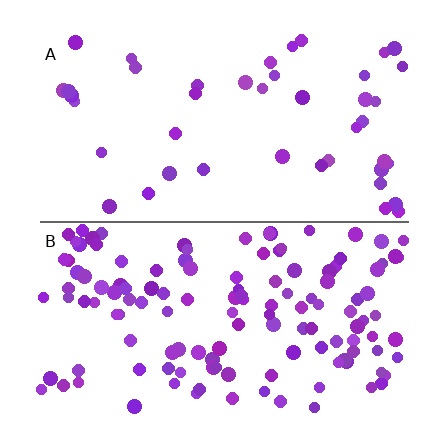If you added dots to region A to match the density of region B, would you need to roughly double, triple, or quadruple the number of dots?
Approximately triple.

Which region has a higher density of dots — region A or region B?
B (the bottom).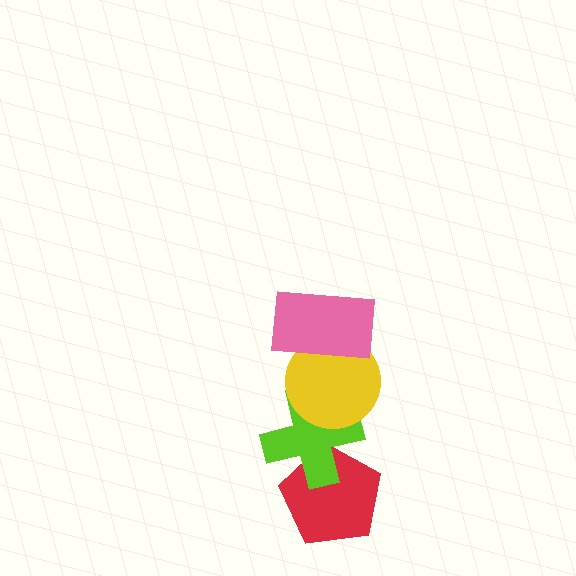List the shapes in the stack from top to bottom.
From top to bottom: the pink rectangle, the yellow circle, the lime cross, the red pentagon.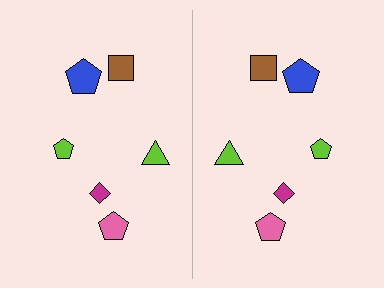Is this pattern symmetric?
Yes, this pattern has bilateral (reflection) symmetry.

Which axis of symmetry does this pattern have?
The pattern has a vertical axis of symmetry running through the center of the image.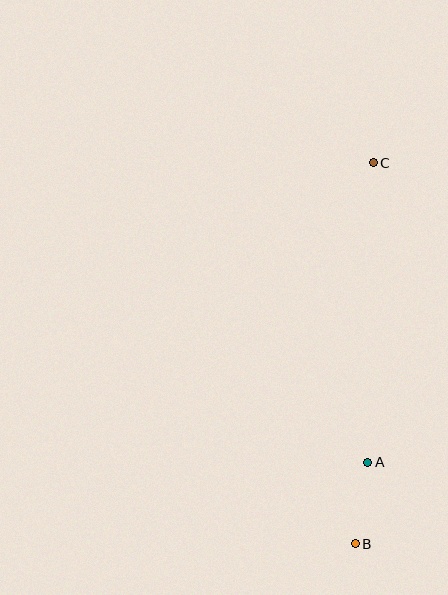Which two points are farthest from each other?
Points B and C are farthest from each other.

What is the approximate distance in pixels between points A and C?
The distance between A and C is approximately 299 pixels.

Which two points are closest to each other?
Points A and B are closest to each other.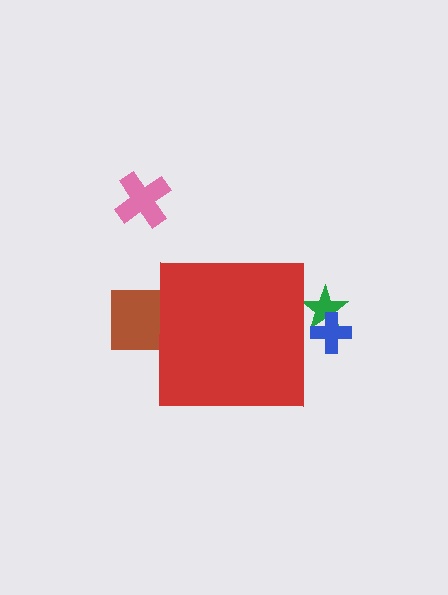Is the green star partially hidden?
Yes, the green star is partially hidden behind the red square.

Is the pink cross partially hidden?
No, the pink cross is fully visible.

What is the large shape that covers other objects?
A red square.